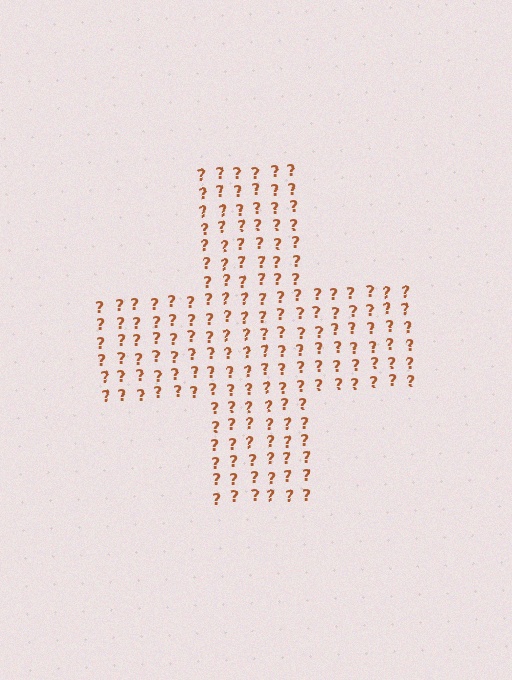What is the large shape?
The large shape is a cross.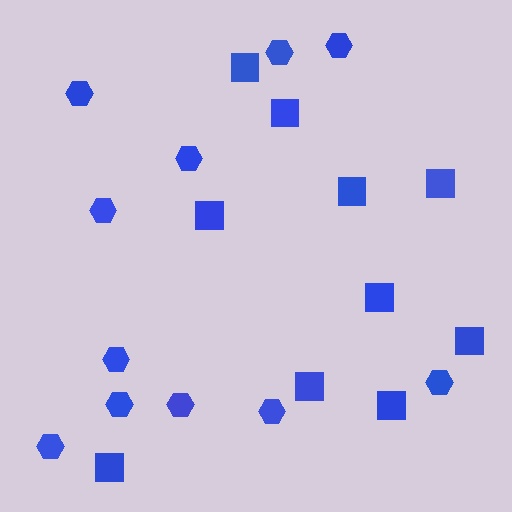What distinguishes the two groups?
There are 2 groups: one group of squares (10) and one group of hexagons (11).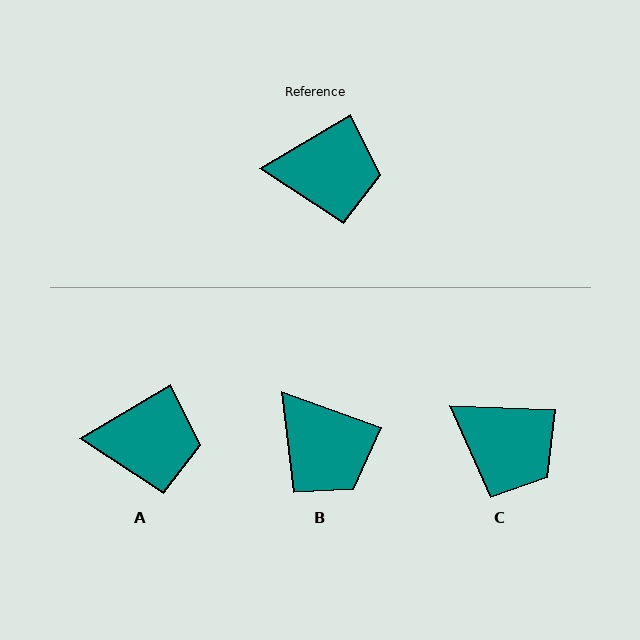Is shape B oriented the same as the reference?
No, it is off by about 50 degrees.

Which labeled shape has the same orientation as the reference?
A.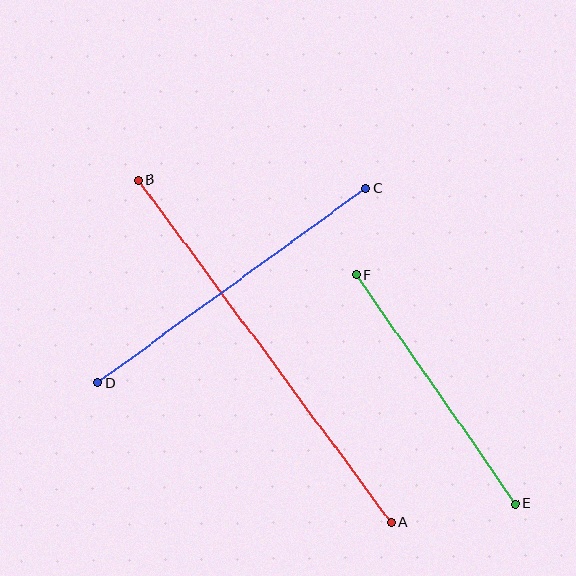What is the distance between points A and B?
The distance is approximately 425 pixels.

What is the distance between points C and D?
The distance is approximately 331 pixels.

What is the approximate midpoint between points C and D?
The midpoint is at approximately (232, 286) pixels.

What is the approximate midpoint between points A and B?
The midpoint is at approximately (264, 351) pixels.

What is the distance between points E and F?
The distance is approximately 279 pixels.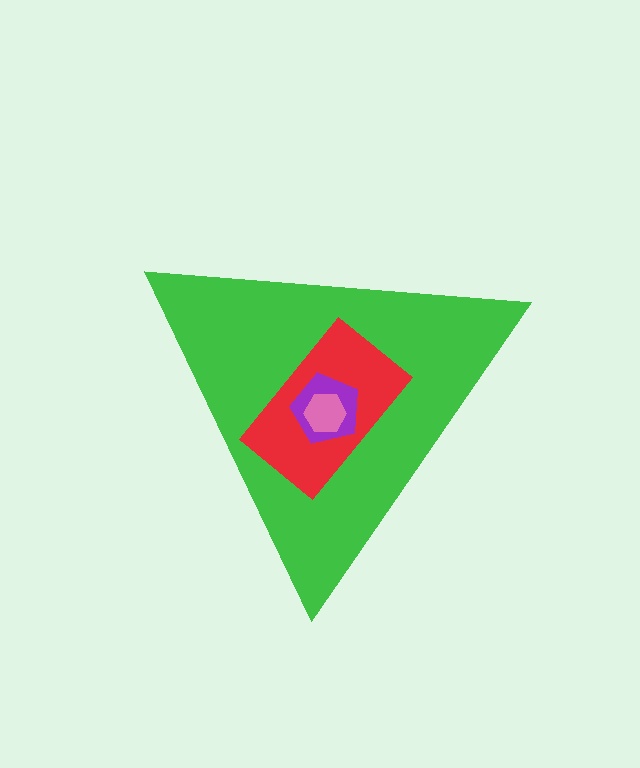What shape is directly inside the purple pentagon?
The pink hexagon.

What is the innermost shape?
The pink hexagon.